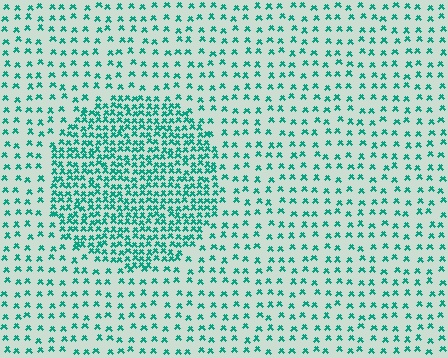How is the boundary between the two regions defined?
The boundary is defined by a change in element density (approximately 2.5x ratio). All elements are the same color, size, and shape.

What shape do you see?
I see a circle.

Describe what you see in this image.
The image contains small teal elements arranged at two different densities. A circle-shaped region is visible where the elements are more densely packed than the surrounding area.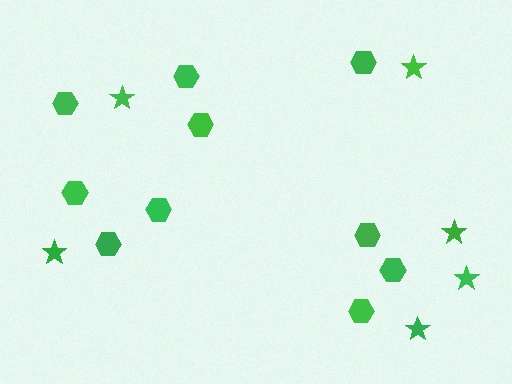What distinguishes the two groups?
There are 2 groups: one group of hexagons (10) and one group of stars (6).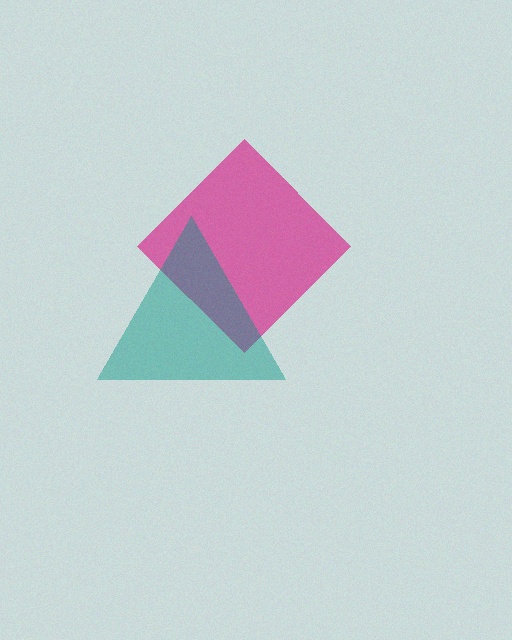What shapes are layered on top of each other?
The layered shapes are: a magenta diamond, a teal triangle.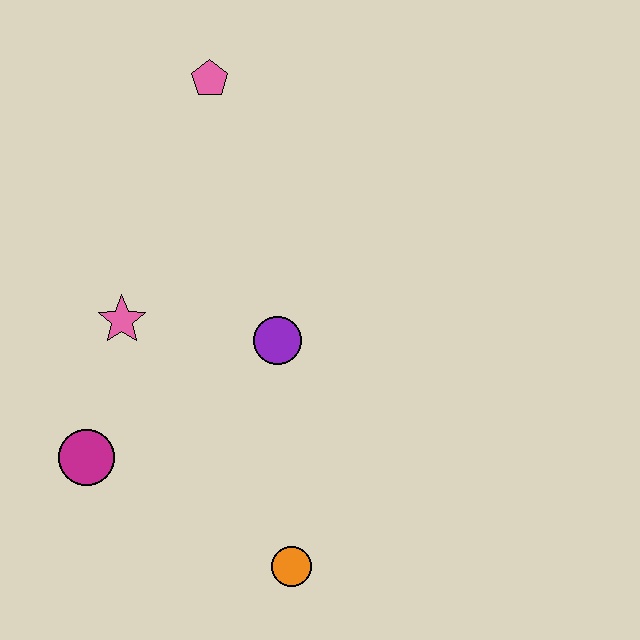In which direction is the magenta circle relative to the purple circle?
The magenta circle is to the left of the purple circle.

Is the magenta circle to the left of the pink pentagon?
Yes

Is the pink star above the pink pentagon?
No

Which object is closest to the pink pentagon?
The pink star is closest to the pink pentagon.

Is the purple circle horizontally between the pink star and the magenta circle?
No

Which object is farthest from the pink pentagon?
The orange circle is farthest from the pink pentagon.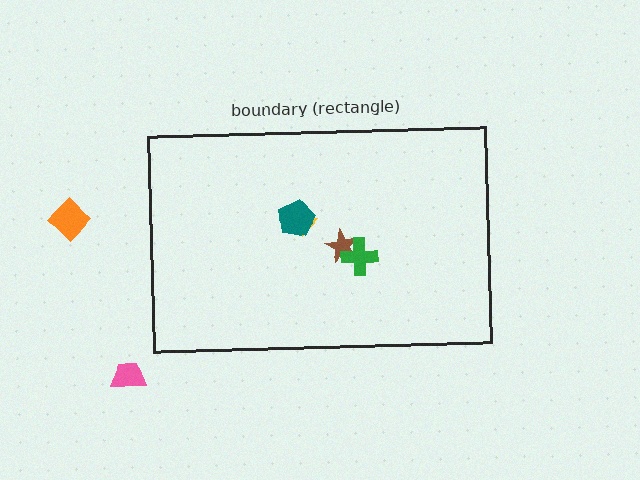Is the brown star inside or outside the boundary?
Inside.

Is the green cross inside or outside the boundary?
Inside.